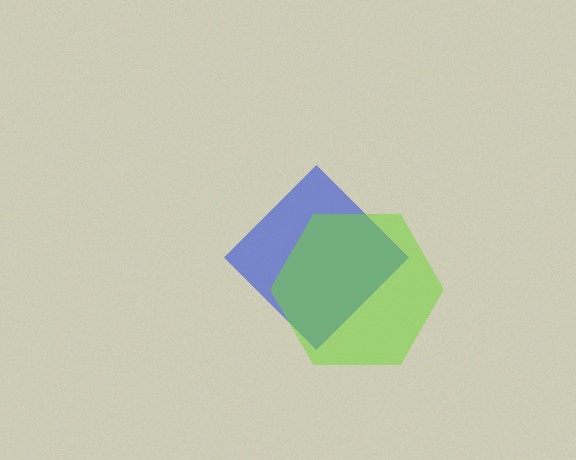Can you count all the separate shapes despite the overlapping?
Yes, there are 2 separate shapes.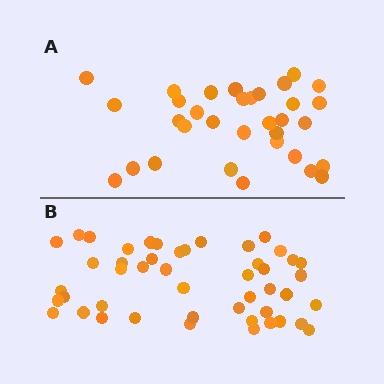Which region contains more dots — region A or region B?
Region B (the bottom region) has more dots.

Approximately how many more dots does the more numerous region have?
Region B has approximately 15 more dots than region A.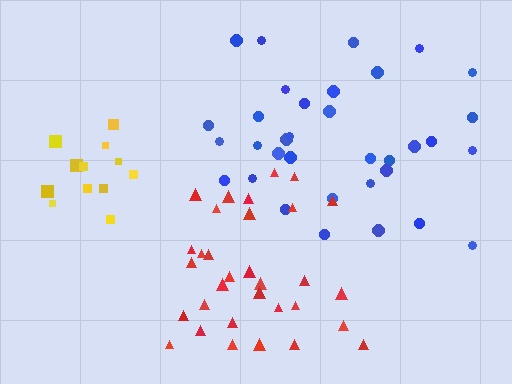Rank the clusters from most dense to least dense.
yellow, red, blue.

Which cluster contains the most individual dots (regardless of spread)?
Blue (34).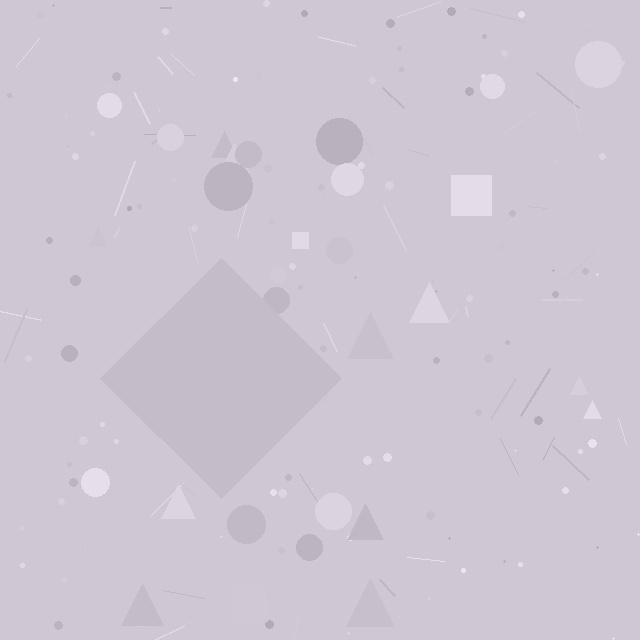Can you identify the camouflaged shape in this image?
The camouflaged shape is a diamond.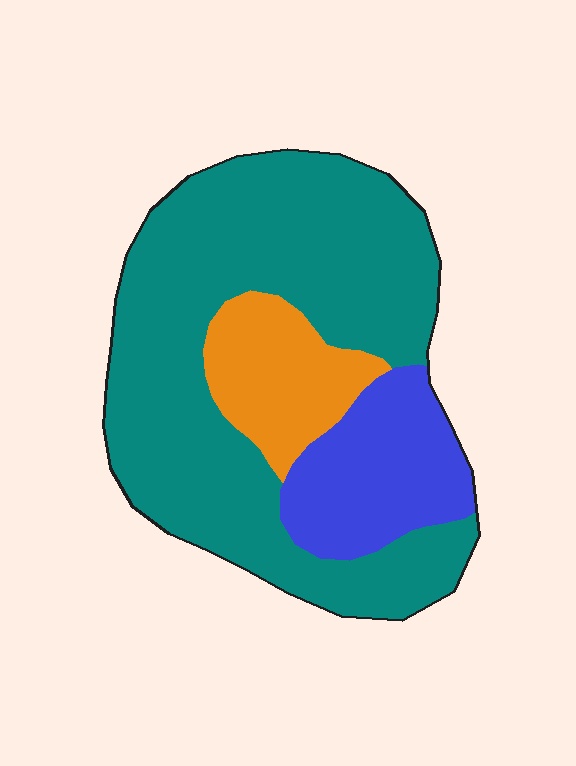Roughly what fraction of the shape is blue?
Blue takes up less than a quarter of the shape.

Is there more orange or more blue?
Blue.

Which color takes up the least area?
Orange, at roughly 15%.